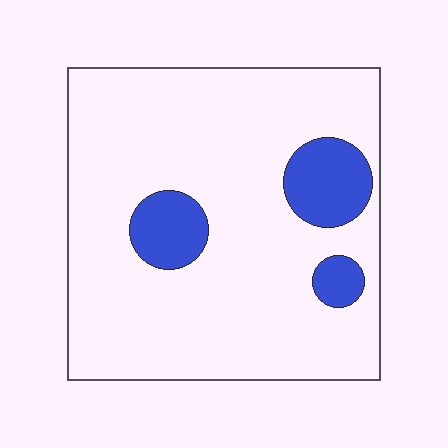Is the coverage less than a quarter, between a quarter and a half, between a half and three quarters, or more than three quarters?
Less than a quarter.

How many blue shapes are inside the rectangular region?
3.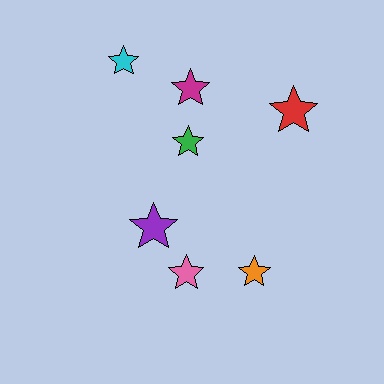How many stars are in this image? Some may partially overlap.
There are 7 stars.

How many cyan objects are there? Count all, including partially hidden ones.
There is 1 cyan object.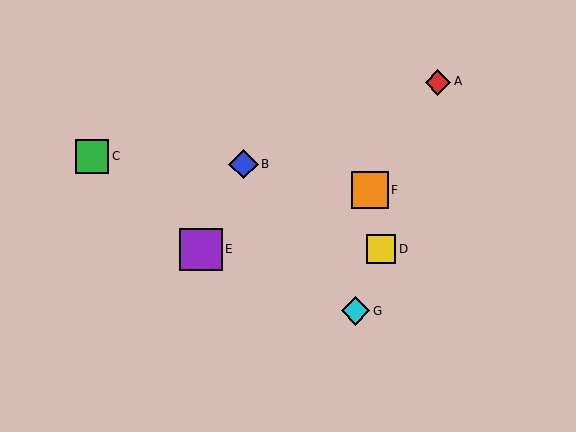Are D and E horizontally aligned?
Yes, both are at y≈249.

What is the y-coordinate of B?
Object B is at y≈164.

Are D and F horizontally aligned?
No, D is at y≈249 and F is at y≈190.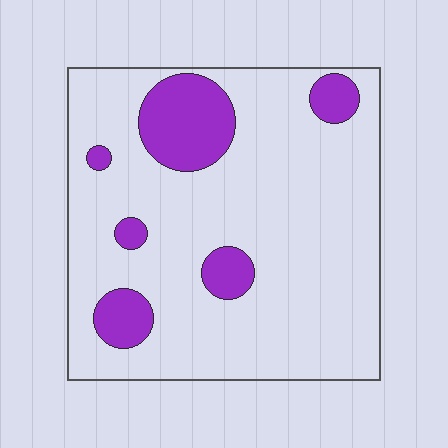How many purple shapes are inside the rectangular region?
6.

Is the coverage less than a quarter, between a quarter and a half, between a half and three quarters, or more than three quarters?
Less than a quarter.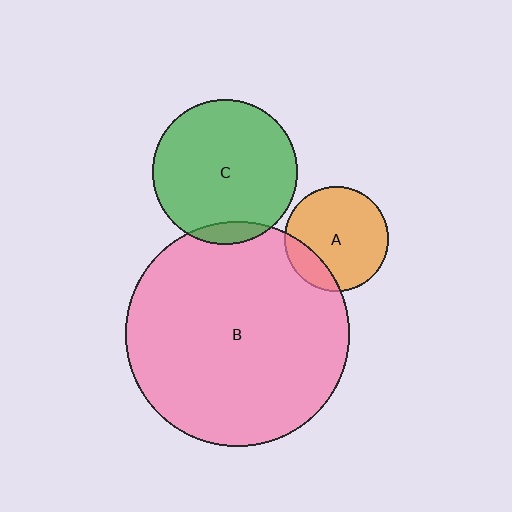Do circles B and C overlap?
Yes.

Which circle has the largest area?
Circle B (pink).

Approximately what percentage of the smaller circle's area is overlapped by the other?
Approximately 10%.